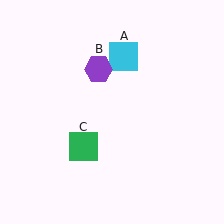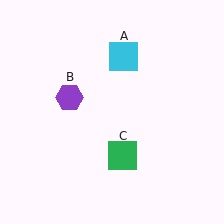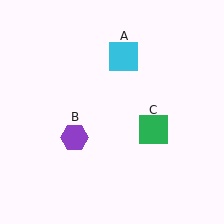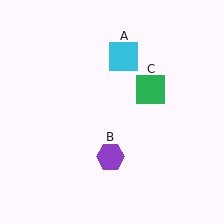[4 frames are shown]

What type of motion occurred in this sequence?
The purple hexagon (object B), green square (object C) rotated counterclockwise around the center of the scene.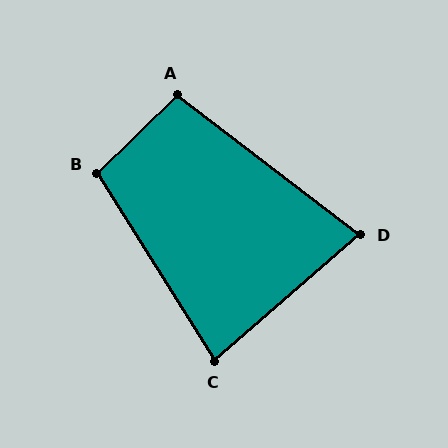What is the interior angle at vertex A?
Approximately 99 degrees (obtuse).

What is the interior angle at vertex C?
Approximately 81 degrees (acute).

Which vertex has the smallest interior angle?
D, at approximately 78 degrees.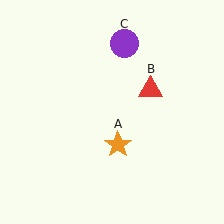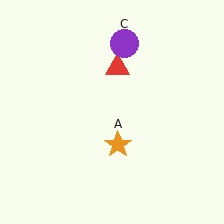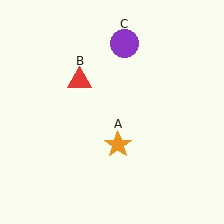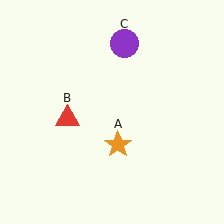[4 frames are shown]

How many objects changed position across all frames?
1 object changed position: red triangle (object B).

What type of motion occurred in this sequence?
The red triangle (object B) rotated counterclockwise around the center of the scene.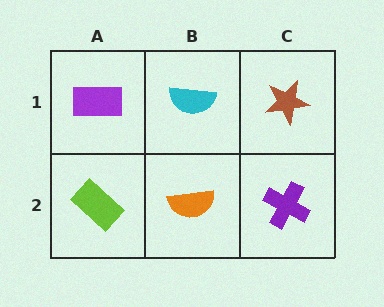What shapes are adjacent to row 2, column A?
A purple rectangle (row 1, column A), an orange semicircle (row 2, column B).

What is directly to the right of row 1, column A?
A cyan semicircle.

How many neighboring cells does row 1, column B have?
3.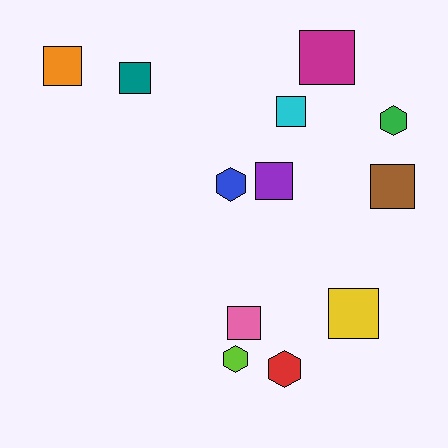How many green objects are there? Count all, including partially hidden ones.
There is 1 green object.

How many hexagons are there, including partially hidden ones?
There are 4 hexagons.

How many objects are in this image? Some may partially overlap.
There are 12 objects.